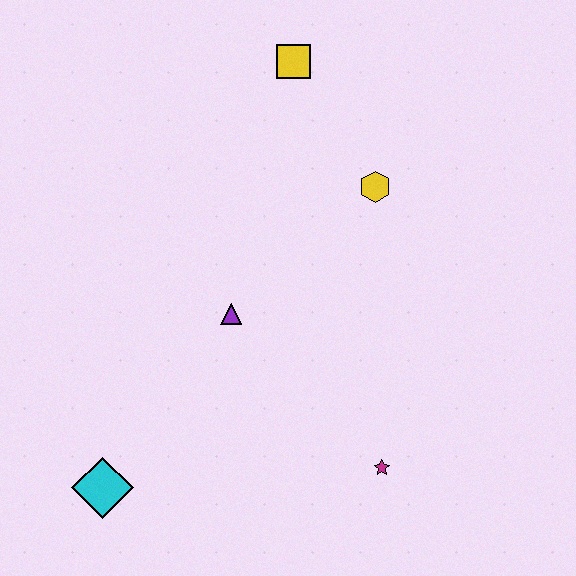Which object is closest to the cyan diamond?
The purple triangle is closest to the cyan diamond.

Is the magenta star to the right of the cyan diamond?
Yes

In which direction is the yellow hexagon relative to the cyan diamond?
The yellow hexagon is above the cyan diamond.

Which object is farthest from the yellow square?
The cyan diamond is farthest from the yellow square.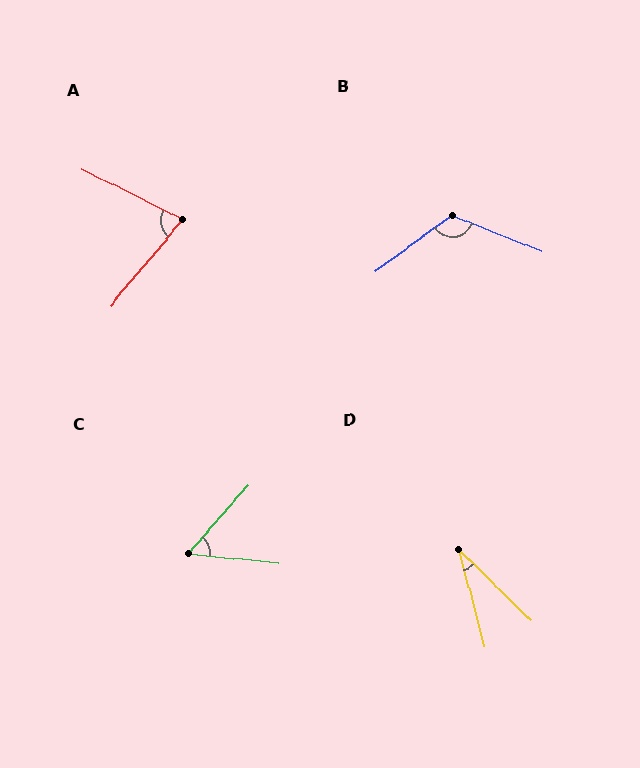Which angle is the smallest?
D, at approximately 30 degrees.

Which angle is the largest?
B, at approximately 121 degrees.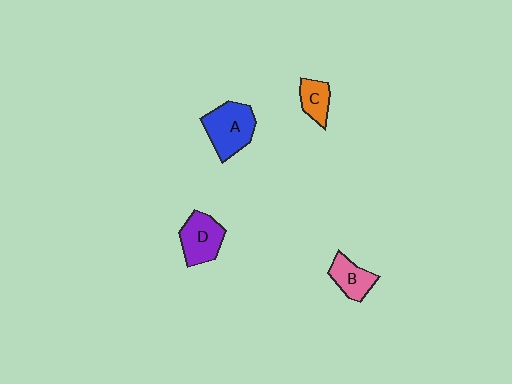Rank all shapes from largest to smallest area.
From largest to smallest: A (blue), D (purple), B (pink), C (orange).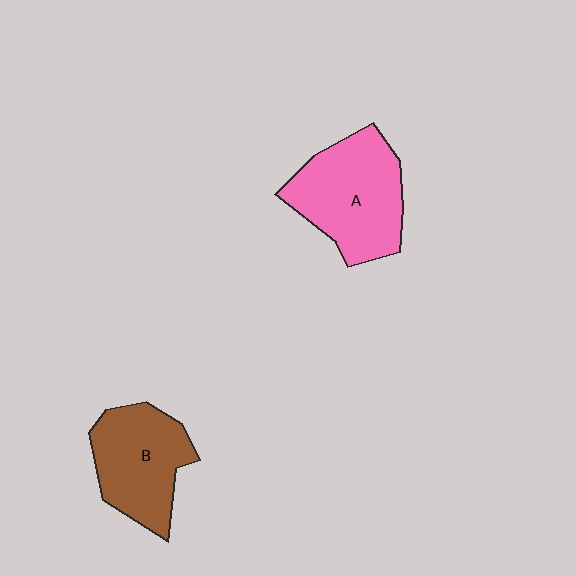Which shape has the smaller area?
Shape B (brown).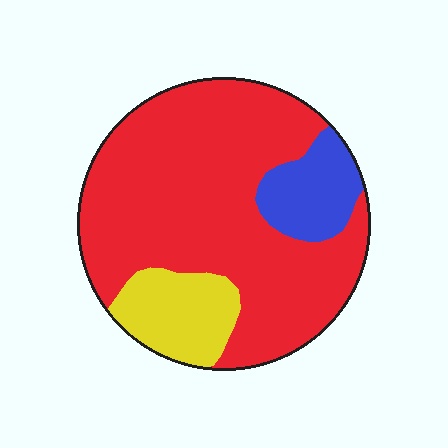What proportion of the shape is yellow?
Yellow covers around 15% of the shape.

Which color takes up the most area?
Red, at roughly 75%.